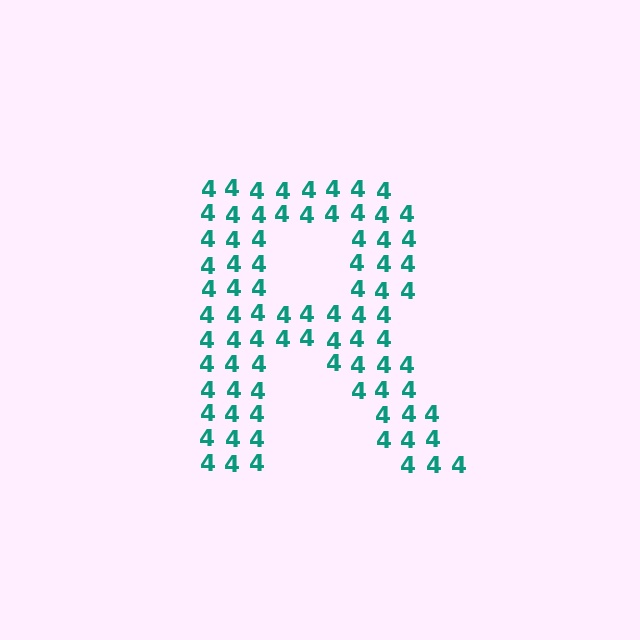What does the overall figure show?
The overall figure shows the letter R.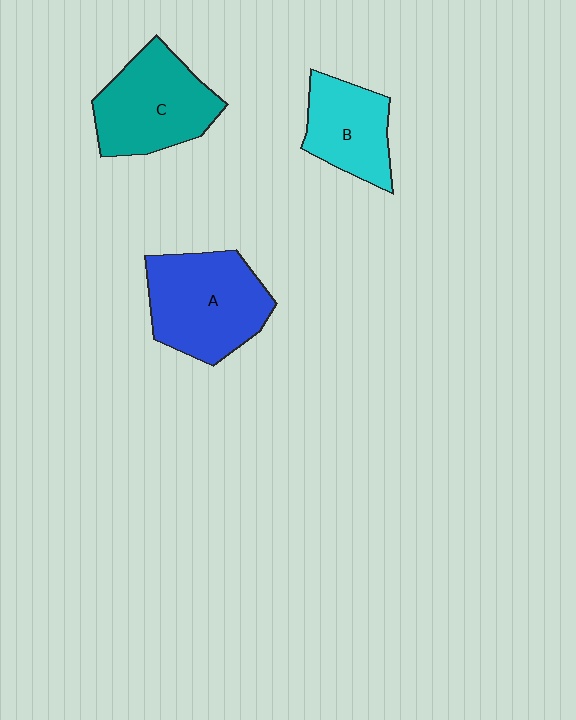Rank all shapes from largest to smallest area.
From largest to smallest: A (blue), C (teal), B (cyan).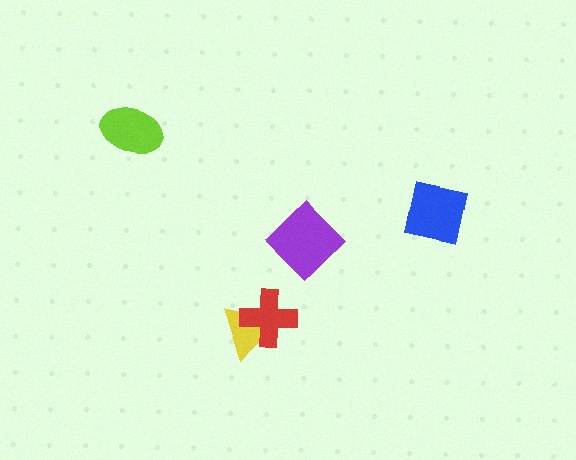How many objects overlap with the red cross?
1 object overlaps with the red cross.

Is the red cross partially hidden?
No, no other shape covers it.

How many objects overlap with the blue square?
0 objects overlap with the blue square.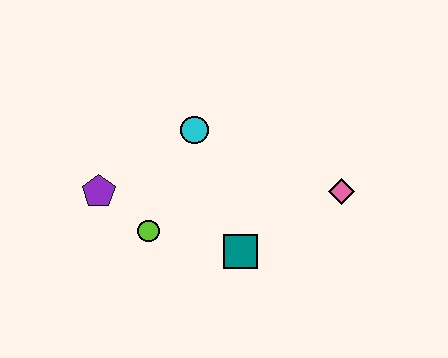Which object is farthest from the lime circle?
The pink diamond is farthest from the lime circle.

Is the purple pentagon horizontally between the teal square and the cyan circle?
No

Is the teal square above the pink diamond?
No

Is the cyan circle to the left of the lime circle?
No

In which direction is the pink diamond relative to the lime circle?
The pink diamond is to the right of the lime circle.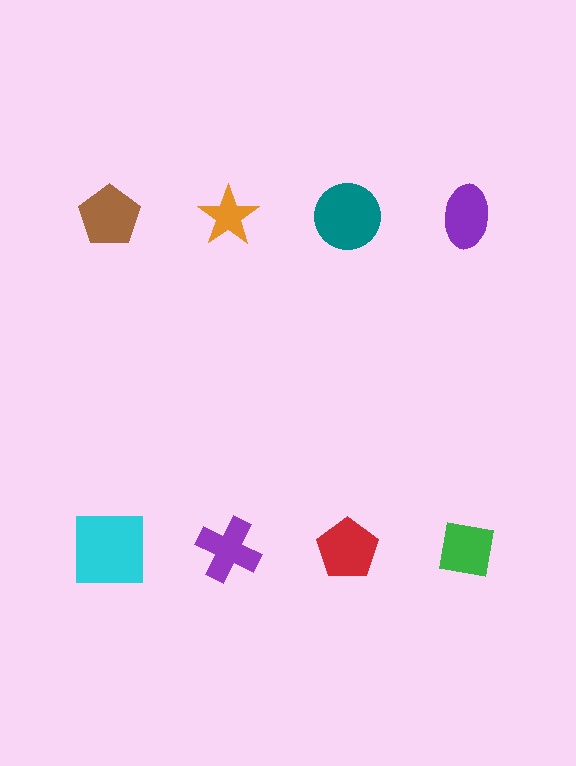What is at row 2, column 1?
A cyan square.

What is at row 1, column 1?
A brown pentagon.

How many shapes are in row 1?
4 shapes.